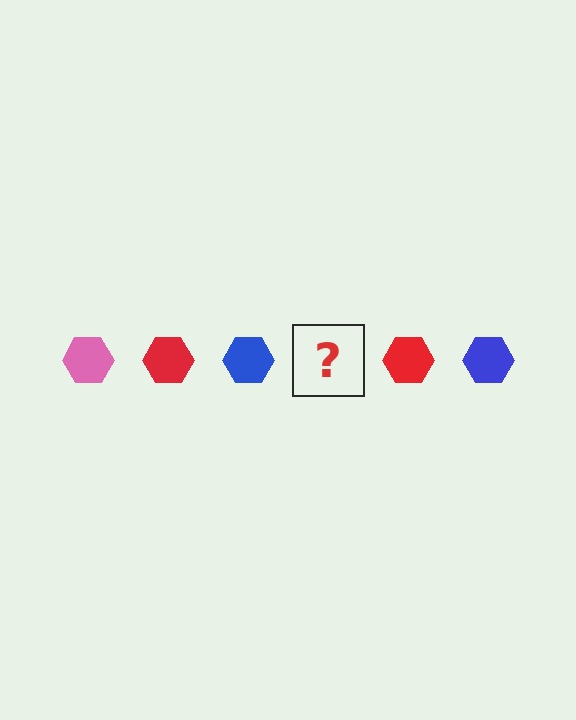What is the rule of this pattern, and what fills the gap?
The rule is that the pattern cycles through pink, red, blue hexagons. The gap should be filled with a pink hexagon.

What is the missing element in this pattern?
The missing element is a pink hexagon.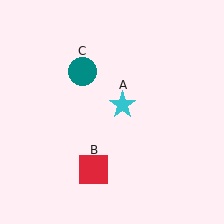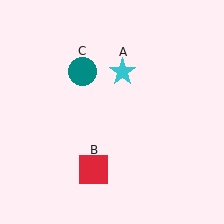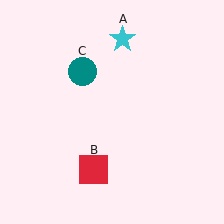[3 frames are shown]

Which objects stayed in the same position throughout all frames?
Red square (object B) and teal circle (object C) remained stationary.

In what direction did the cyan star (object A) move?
The cyan star (object A) moved up.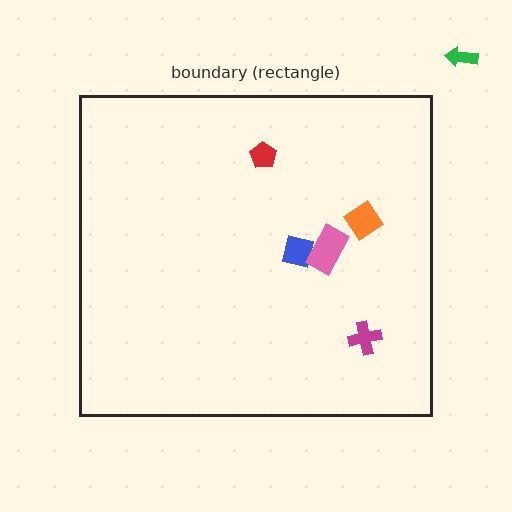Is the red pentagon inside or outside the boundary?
Inside.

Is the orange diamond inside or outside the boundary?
Inside.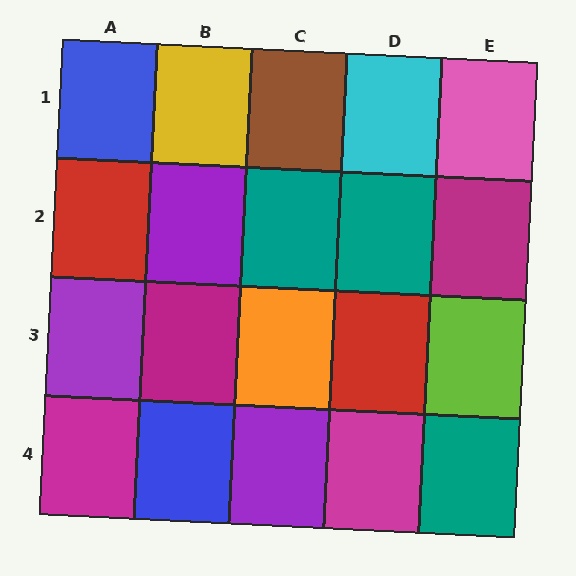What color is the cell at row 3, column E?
Lime.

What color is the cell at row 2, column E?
Magenta.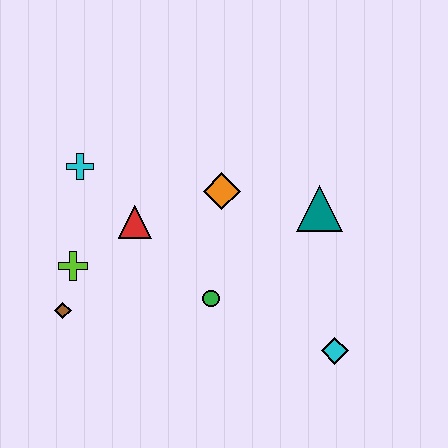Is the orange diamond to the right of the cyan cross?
Yes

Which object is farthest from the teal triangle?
The brown diamond is farthest from the teal triangle.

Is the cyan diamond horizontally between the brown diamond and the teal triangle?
No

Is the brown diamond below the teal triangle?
Yes